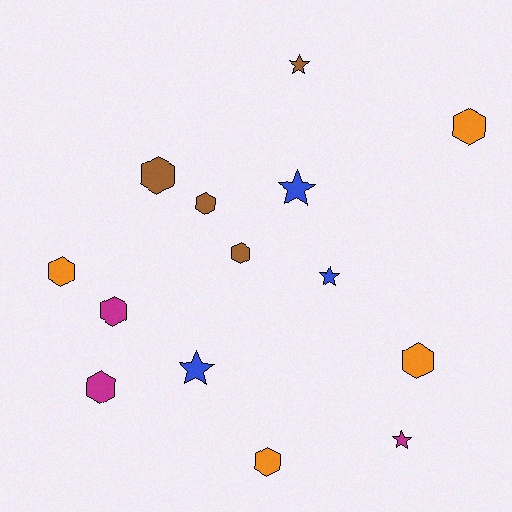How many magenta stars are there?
There is 1 magenta star.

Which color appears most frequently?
Brown, with 4 objects.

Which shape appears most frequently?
Hexagon, with 9 objects.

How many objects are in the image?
There are 14 objects.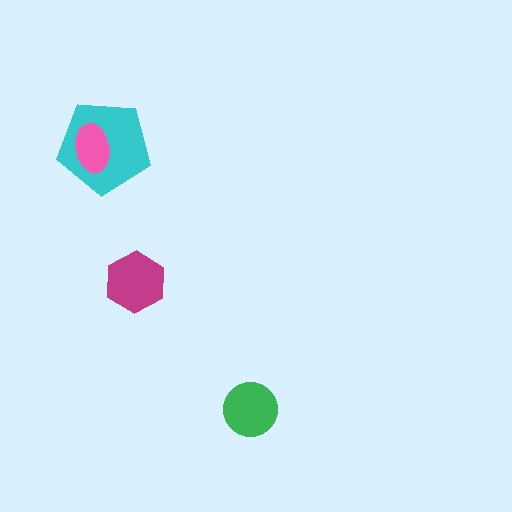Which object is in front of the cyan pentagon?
The pink ellipse is in front of the cyan pentagon.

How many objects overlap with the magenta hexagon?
0 objects overlap with the magenta hexagon.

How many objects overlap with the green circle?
0 objects overlap with the green circle.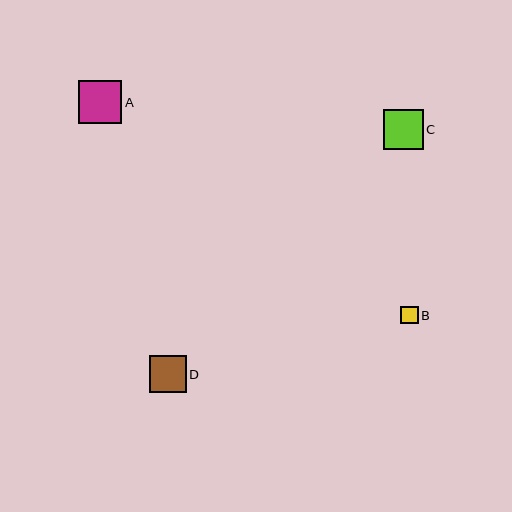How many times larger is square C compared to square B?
Square C is approximately 2.3 times the size of square B.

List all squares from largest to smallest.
From largest to smallest: A, C, D, B.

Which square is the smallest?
Square B is the smallest with a size of approximately 18 pixels.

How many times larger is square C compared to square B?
Square C is approximately 2.3 times the size of square B.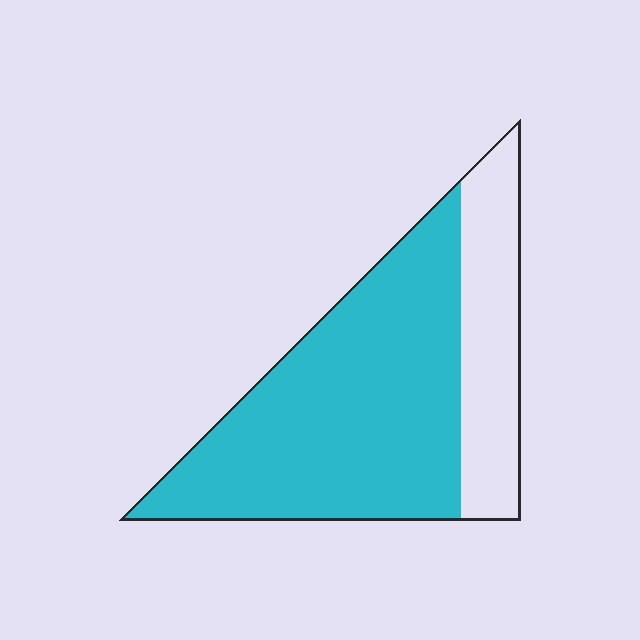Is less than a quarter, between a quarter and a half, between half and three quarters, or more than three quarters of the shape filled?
Between half and three quarters.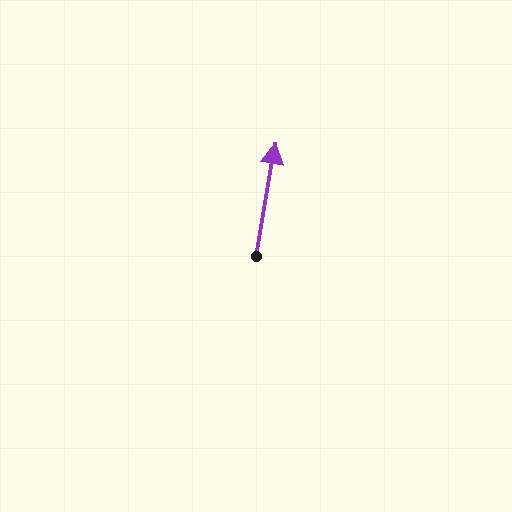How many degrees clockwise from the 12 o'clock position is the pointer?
Approximately 10 degrees.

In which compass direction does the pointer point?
North.